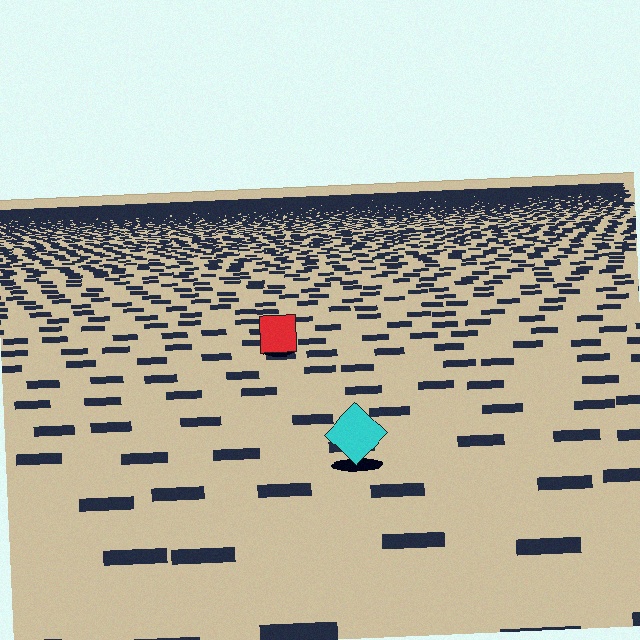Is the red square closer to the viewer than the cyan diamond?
No. The cyan diamond is closer — you can tell from the texture gradient: the ground texture is coarser near it.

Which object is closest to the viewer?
The cyan diamond is closest. The texture marks near it are larger and more spread out.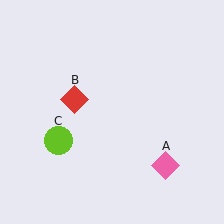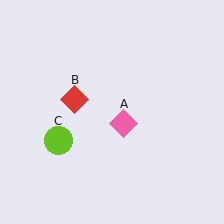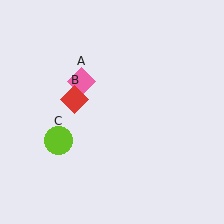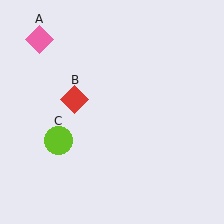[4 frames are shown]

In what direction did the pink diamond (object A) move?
The pink diamond (object A) moved up and to the left.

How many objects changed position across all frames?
1 object changed position: pink diamond (object A).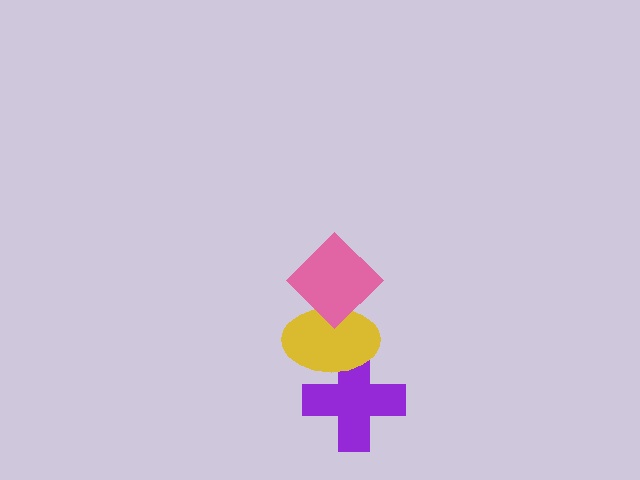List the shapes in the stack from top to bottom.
From top to bottom: the pink diamond, the yellow ellipse, the purple cross.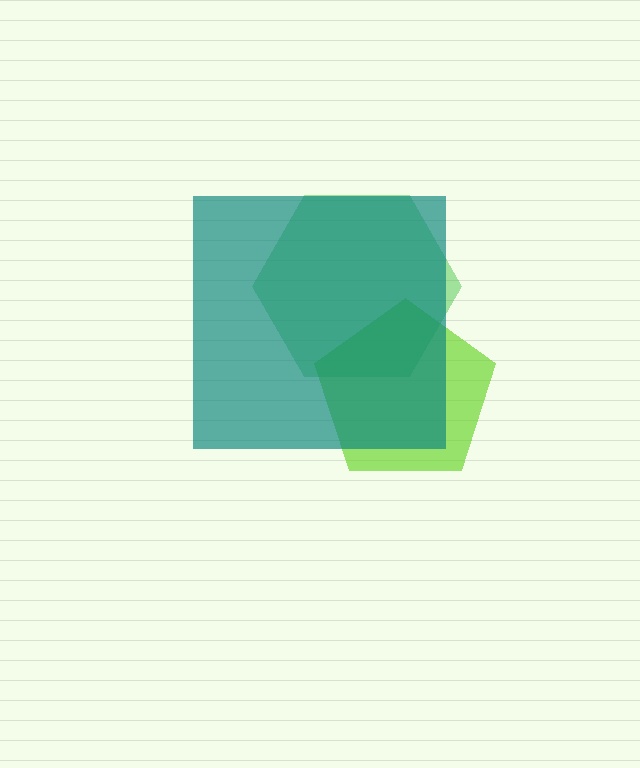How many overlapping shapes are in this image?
There are 3 overlapping shapes in the image.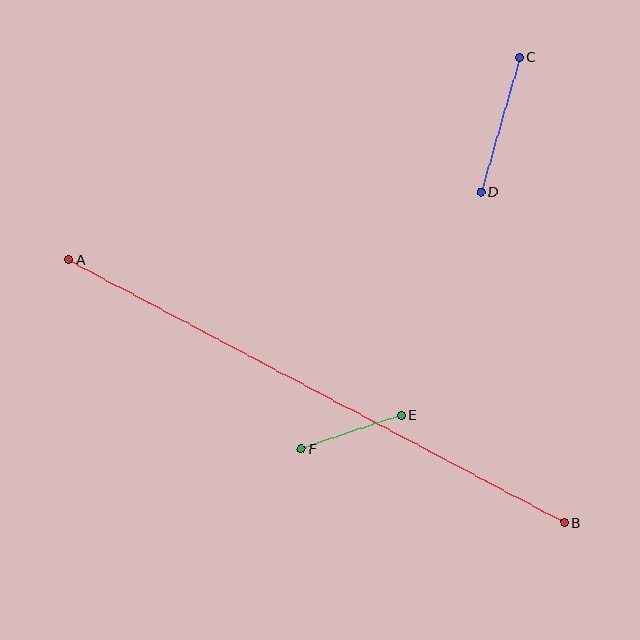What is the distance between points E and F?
The distance is approximately 105 pixels.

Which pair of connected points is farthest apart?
Points A and B are farthest apart.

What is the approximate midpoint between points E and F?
The midpoint is at approximately (351, 432) pixels.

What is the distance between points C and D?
The distance is approximately 140 pixels.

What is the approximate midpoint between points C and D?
The midpoint is at approximately (500, 125) pixels.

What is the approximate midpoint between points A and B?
The midpoint is at approximately (316, 391) pixels.